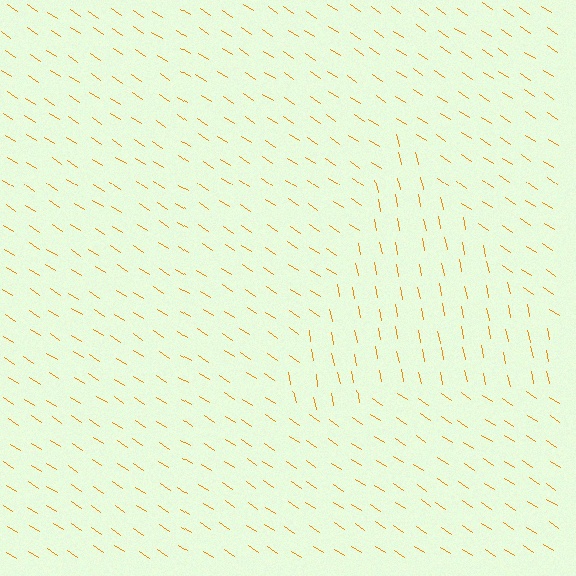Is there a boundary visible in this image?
Yes, there is a texture boundary formed by a change in line orientation.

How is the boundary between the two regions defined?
The boundary is defined purely by a change in line orientation (approximately 45 degrees difference). All lines are the same color and thickness.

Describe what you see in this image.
The image is filled with small orange line segments. A triangle region in the image has lines oriented differently from the surrounding lines, creating a visible texture boundary.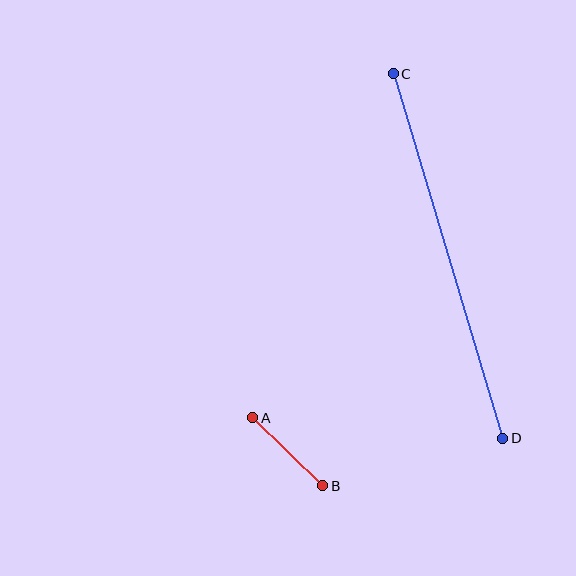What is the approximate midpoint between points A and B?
The midpoint is at approximately (288, 452) pixels.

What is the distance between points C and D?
The distance is approximately 381 pixels.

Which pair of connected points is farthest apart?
Points C and D are farthest apart.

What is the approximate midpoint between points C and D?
The midpoint is at approximately (448, 256) pixels.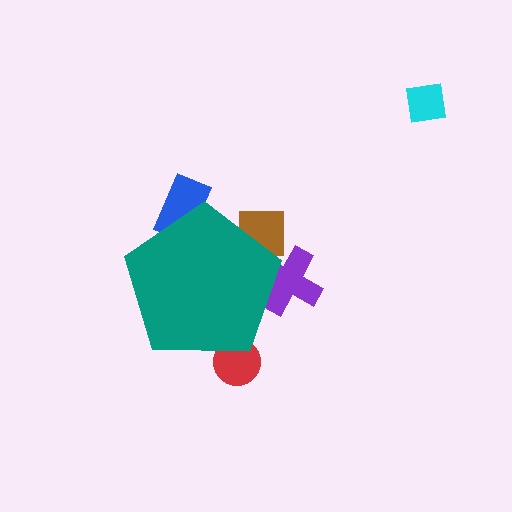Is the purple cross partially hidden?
Yes, the purple cross is partially hidden behind the teal pentagon.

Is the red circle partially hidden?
Yes, the red circle is partially hidden behind the teal pentagon.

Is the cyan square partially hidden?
No, the cyan square is fully visible.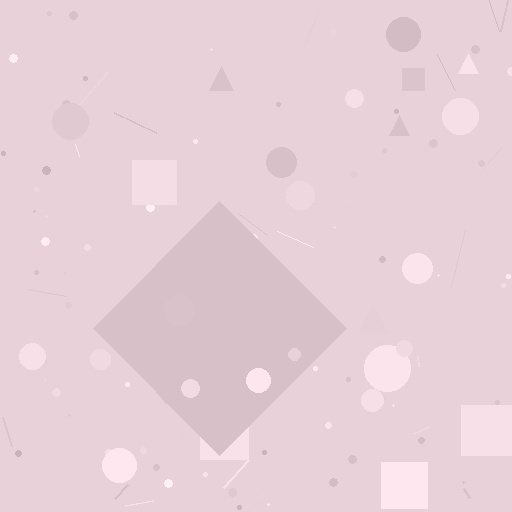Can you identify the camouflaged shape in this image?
The camouflaged shape is a diamond.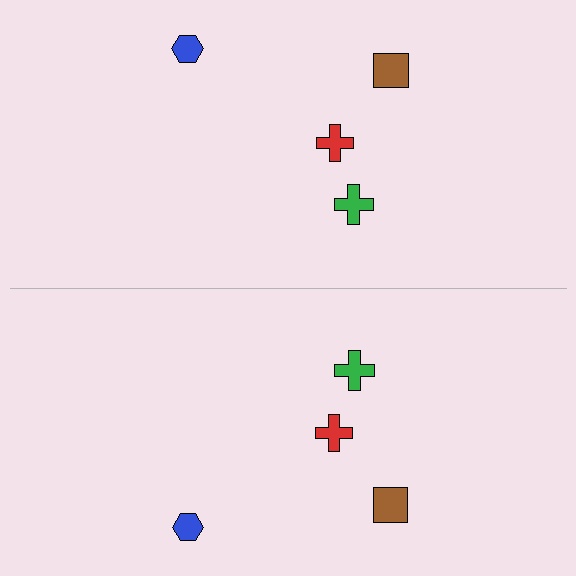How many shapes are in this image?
There are 8 shapes in this image.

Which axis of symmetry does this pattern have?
The pattern has a horizontal axis of symmetry running through the center of the image.